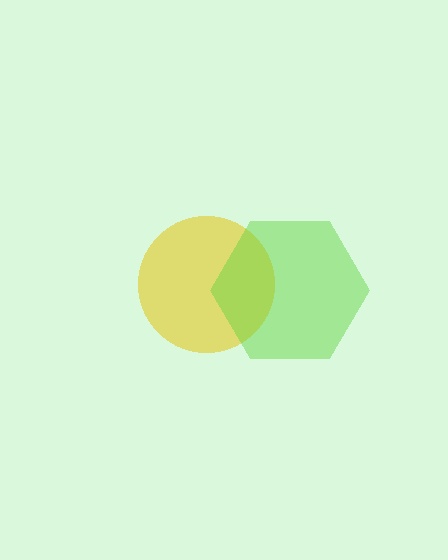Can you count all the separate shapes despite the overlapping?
Yes, there are 2 separate shapes.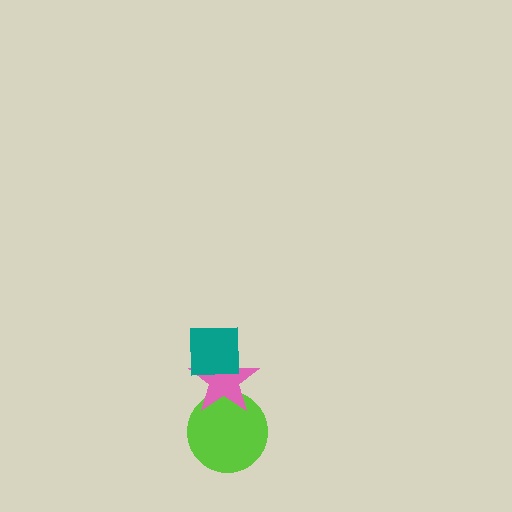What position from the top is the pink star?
The pink star is 2nd from the top.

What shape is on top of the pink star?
The teal square is on top of the pink star.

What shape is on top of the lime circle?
The pink star is on top of the lime circle.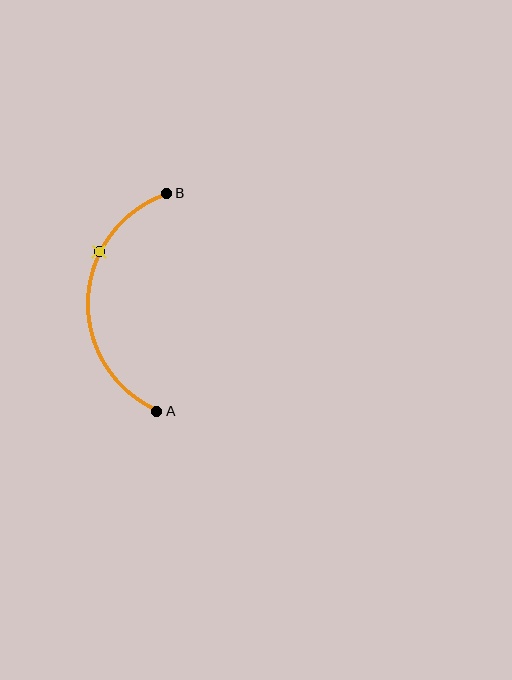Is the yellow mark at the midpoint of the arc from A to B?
No. The yellow mark lies on the arc but is closer to endpoint B. The arc midpoint would be at the point on the curve equidistant along the arc from both A and B.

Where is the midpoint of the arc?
The arc midpoint is the point on the curve farthest from the straight line joining A and B. It sits to the left of that line.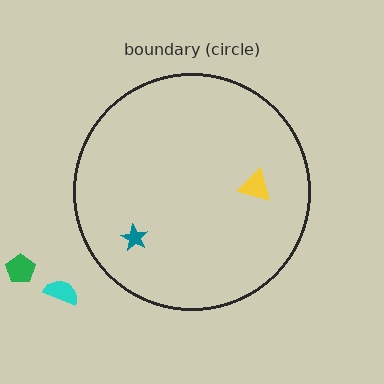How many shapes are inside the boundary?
2 inside, 2 outside.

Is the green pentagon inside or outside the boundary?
Outside.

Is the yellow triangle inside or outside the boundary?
Inside.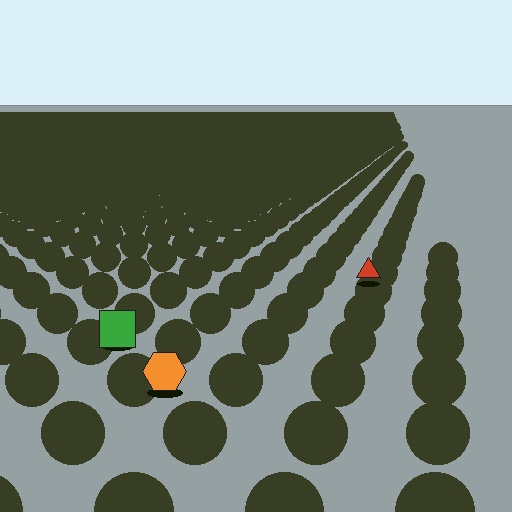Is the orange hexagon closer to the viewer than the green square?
Yes. The orange hexagon is closer — you can tell from the texture gradient: the ground texture is coarser near it.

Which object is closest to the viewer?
The orange hexagon is closest. The texture marks near it are larger and more spread out.